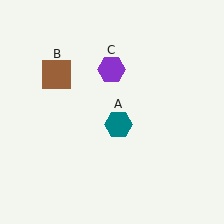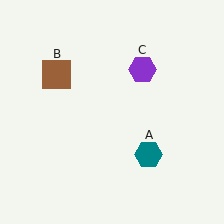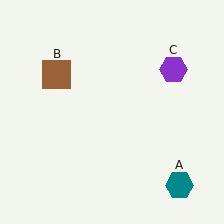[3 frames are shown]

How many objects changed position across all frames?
2 objects changed position: teal hexagon (object A), purple hexagon (object C).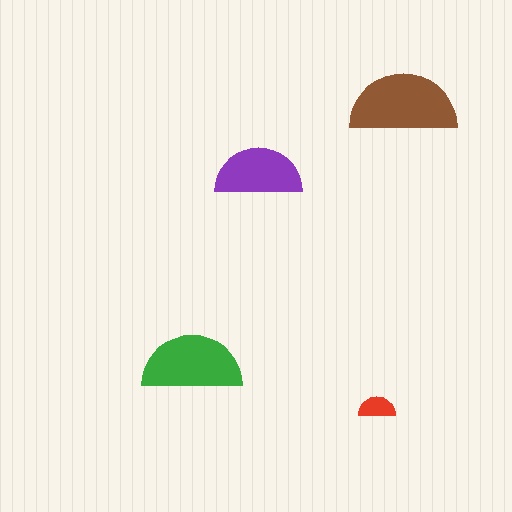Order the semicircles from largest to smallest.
the brown one, the green one, the purple one, the red one.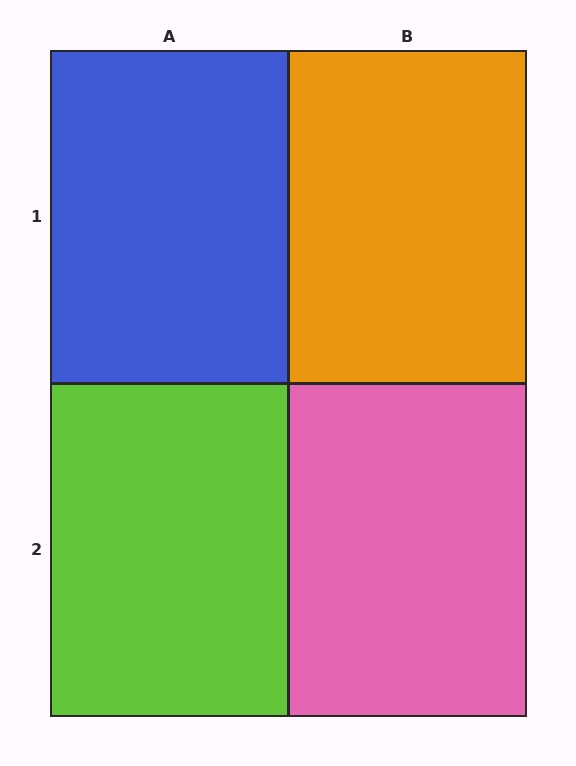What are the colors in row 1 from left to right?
Blue, orange.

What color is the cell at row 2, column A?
Lime.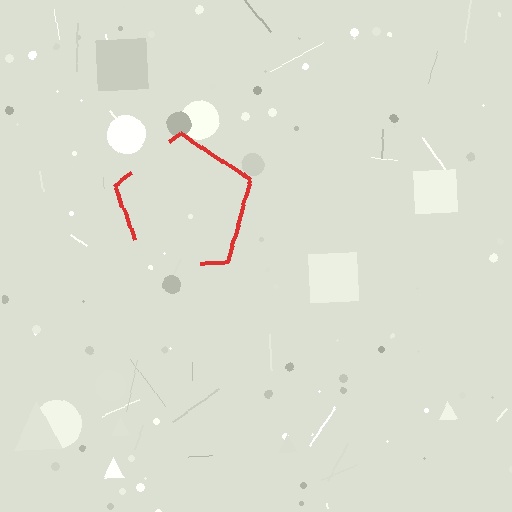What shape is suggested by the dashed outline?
The dashed outline suggests a pentagon.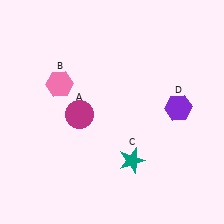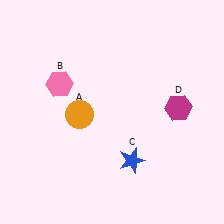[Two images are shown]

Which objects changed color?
A changed from magenta to orange. C changed from teal to blue. D changed from purple to magenta.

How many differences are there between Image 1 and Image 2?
There are 3 differences between the two images.